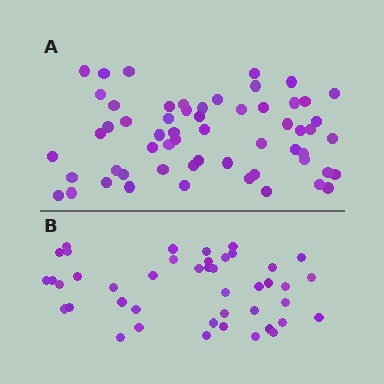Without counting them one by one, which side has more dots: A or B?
Region A (the top region) has more dots.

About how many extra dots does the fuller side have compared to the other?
Region A has approximately 15 more dots than region B.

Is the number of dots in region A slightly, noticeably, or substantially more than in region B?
Region A has noticeably more, but not dramatically so. The ratio is roughly 1.3 to 1.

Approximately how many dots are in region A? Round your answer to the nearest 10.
About 60 dots. (The exact count is 58, which rounds to 60.)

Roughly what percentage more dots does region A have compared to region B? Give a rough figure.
About 35% more.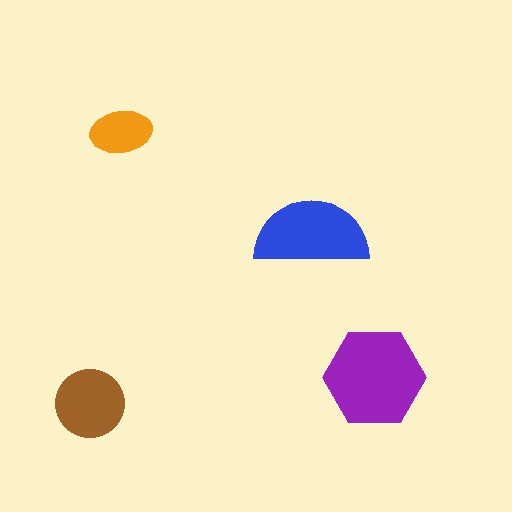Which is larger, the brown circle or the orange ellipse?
The brown circle.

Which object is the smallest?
The orange ellipse.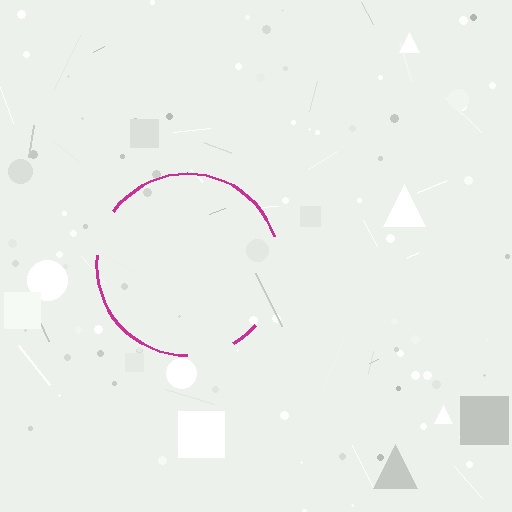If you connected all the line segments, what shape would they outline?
They would outline a circle.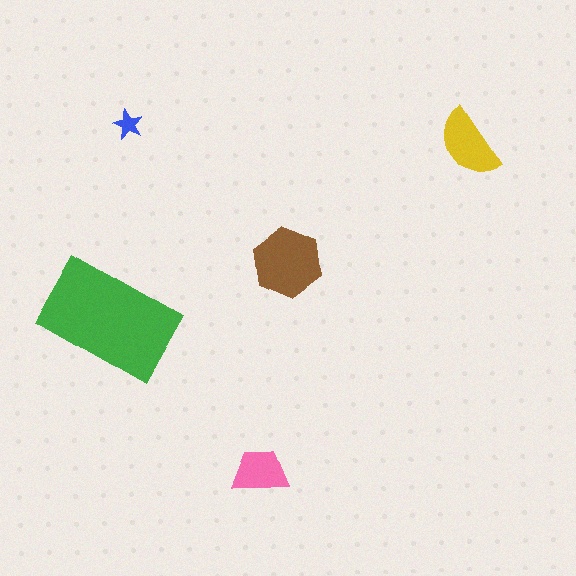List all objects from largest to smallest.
The green rectangle, the brown hexagon, the yellow semicircle, the pink trapezoid, the blue star.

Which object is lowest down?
The pink trapezoid is bottommost.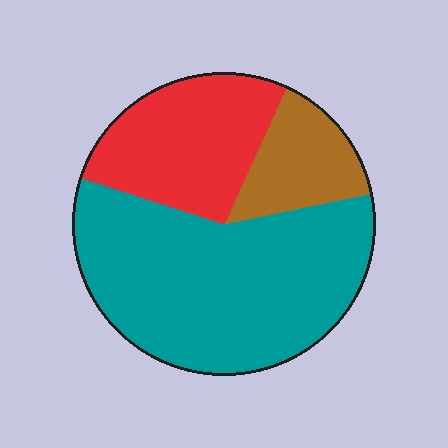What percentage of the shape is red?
Red takes up about one quarter (1/4) of the shape.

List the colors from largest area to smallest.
From largest to smallest: teal, red, brown.